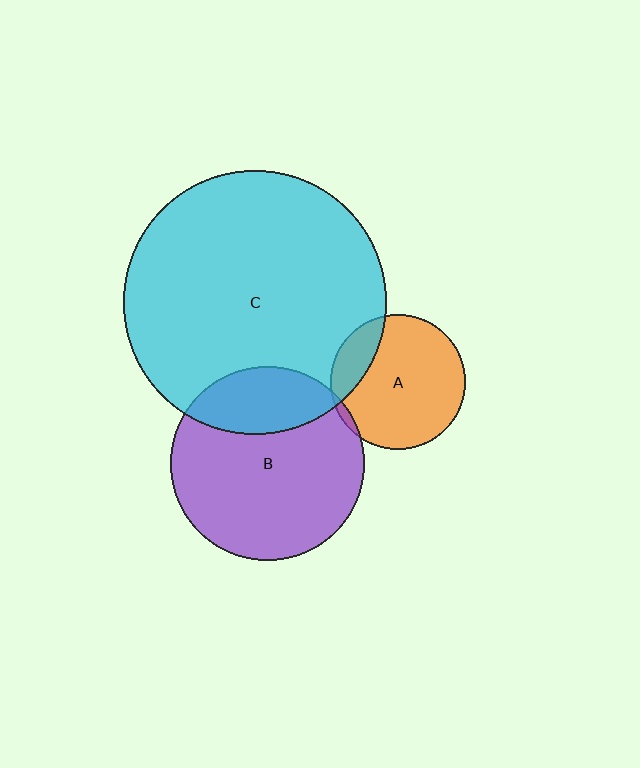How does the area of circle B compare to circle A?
Approximately 2.1 times.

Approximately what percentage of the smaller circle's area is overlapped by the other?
Approximately 20%.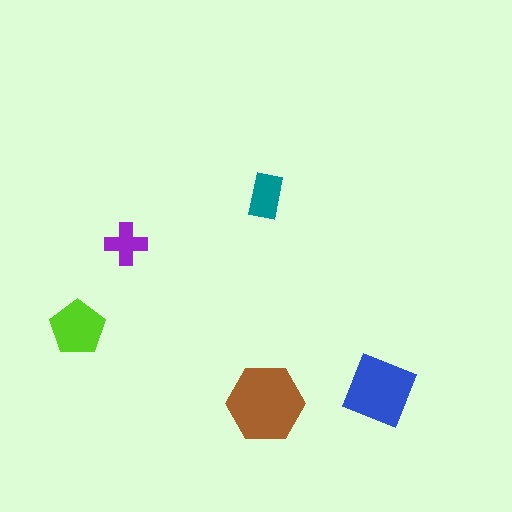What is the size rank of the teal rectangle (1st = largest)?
4th.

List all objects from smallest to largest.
The purple cross, the teal rectangle, the lime pentagon, the blue diamond, the brown hexagon.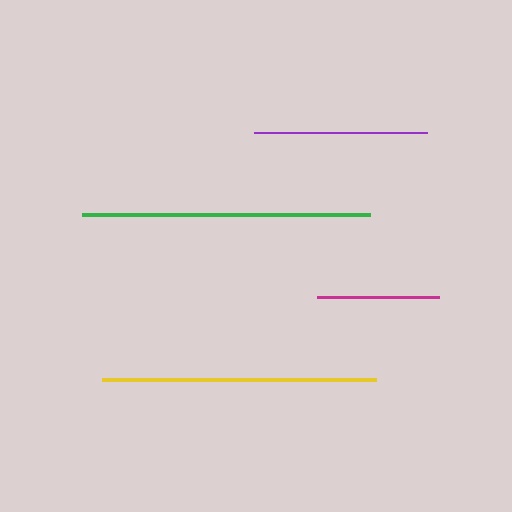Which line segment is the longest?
The green line is the longest at approximately 287 pixels.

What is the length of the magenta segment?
The magenta segment is approximately 122 pixels long.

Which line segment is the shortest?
The magenta line is the shortest at approximately 122 pixels.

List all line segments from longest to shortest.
From longest to shortest: green, yellow, purple, magenta.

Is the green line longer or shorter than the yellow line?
The green line is longer than the yellow line.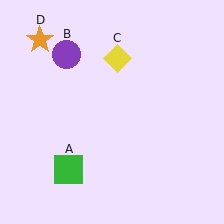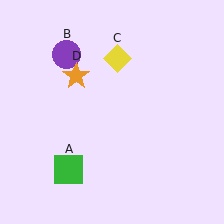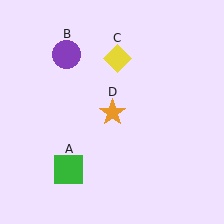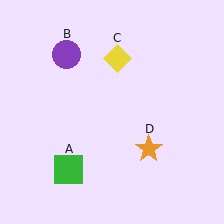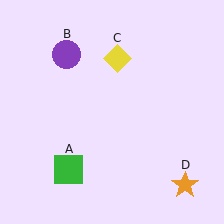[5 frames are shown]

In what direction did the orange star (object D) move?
The orange star (object D) moved down and to the right.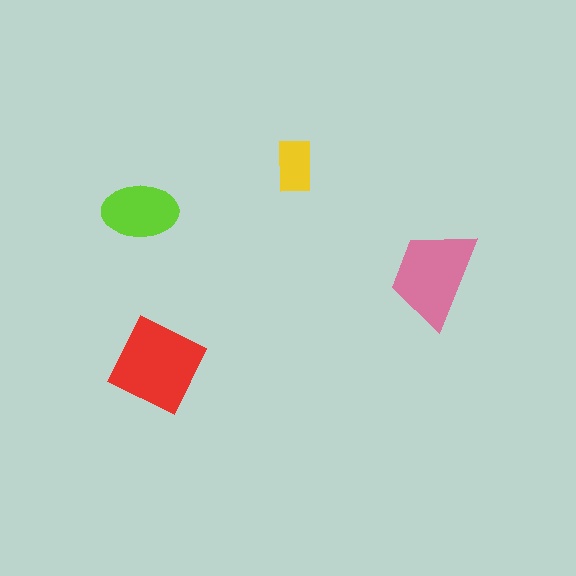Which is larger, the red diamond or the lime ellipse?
The red diamond.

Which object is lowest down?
The red diamond is bottommost.